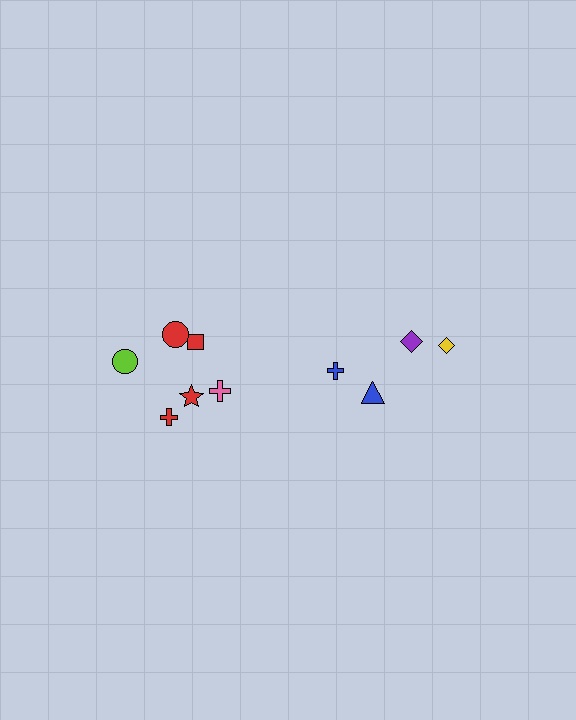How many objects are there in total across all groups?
There are 10 objects.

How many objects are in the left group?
There are 6 objects.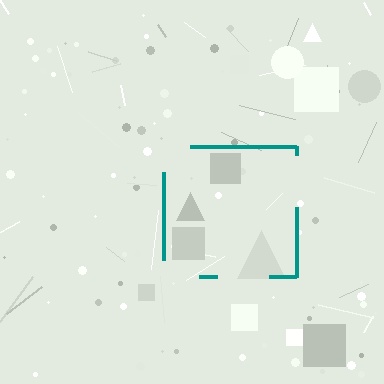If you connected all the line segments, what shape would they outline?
They would outline a square.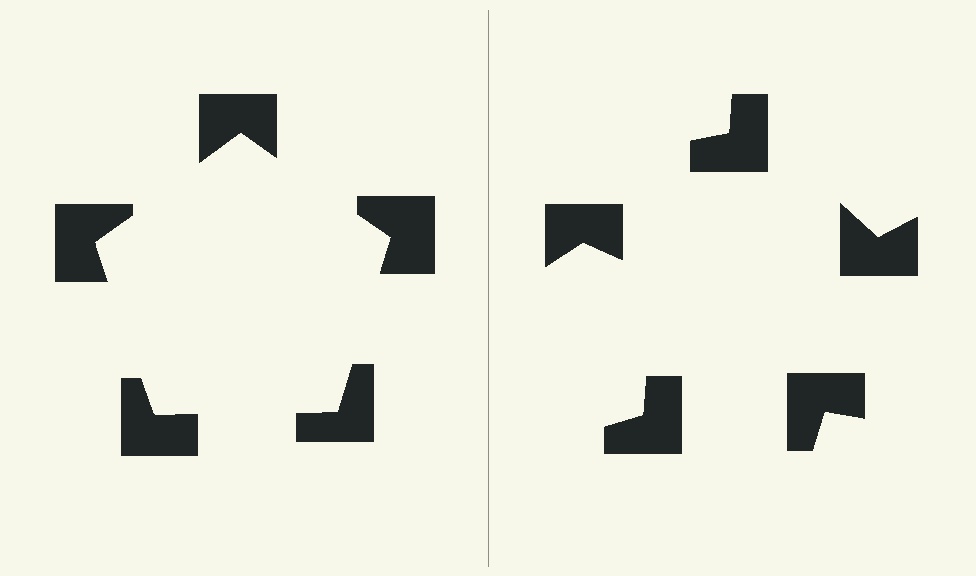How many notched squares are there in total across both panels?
10 — 5 on each side.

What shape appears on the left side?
An illusory pentagon.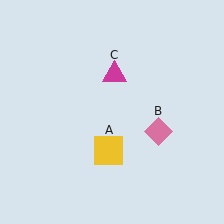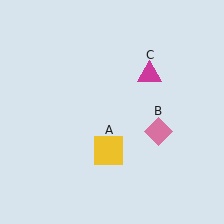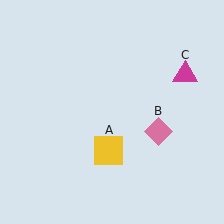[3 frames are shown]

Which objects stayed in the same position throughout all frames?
Yellow square (object A) and pink diamond (object B) remained stationary.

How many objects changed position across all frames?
1 object changed position: magenta triangle (object C).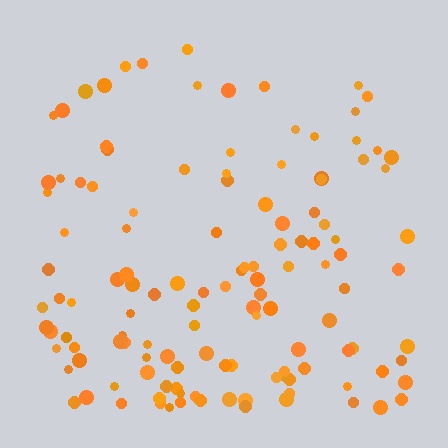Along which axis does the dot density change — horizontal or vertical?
Vertical.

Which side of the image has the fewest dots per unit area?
The top.